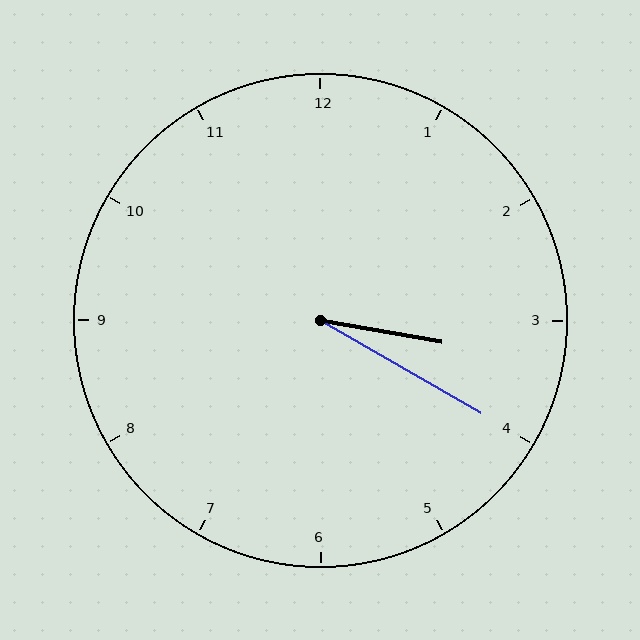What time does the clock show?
3:20.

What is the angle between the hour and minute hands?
Approximately 20 degrees.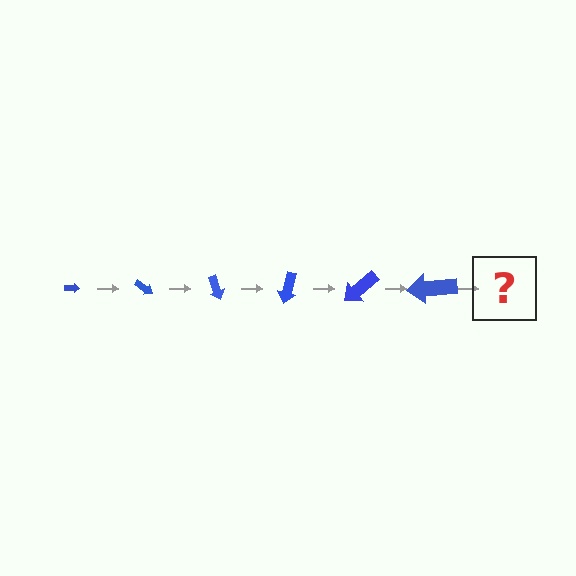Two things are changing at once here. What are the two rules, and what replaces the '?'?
The two rules are that the arrow grows larger each step and it rotates 35 degrees each step. The '?' should be an arrow, larger than the previous one and rotated 210 degrees from the start.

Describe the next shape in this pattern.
It should be an arrow, larger than the previous one and rotated 210 degrees from the start.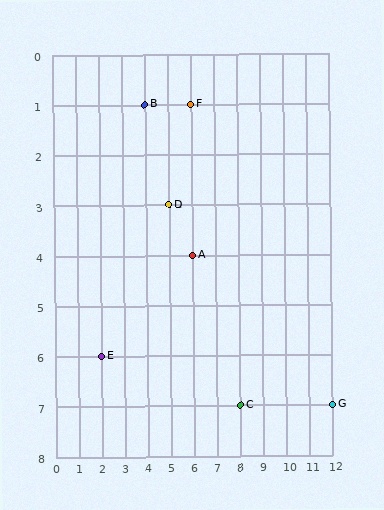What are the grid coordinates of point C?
Point C is at grid coordinates (8, 7).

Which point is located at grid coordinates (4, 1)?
Point B is at (4, 1).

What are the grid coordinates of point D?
Point D is at grid coordinates (5, 3).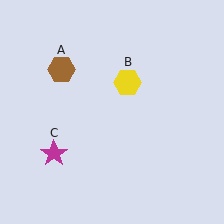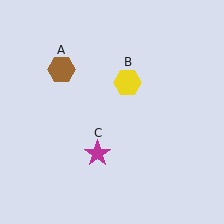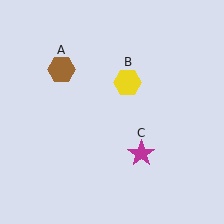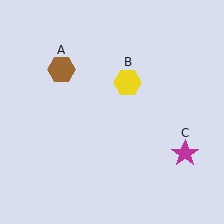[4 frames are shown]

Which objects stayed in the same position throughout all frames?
Brown hexagon (object A) and yellow hexagon (object B) remained stationary.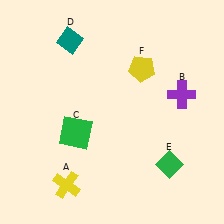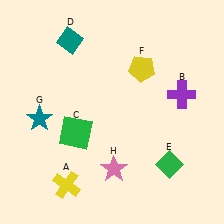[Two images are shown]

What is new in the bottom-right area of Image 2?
A pink star (H) was added in the bottom-right area of Image 2.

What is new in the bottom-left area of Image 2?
A teal star (G) was added in the bottom-left area of Image 2.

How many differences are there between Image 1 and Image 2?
There are 2 differences between the two images.